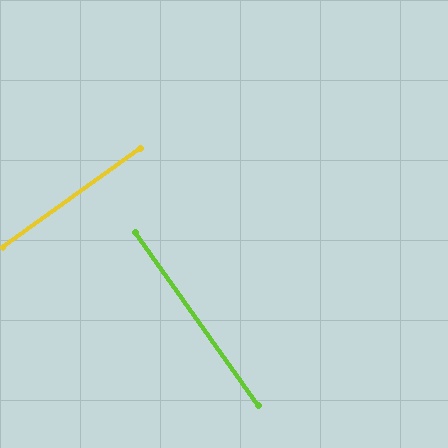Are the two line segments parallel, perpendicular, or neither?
Perpendicular — they meet at approximately 90°.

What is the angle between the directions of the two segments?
Approximately 90 degrees.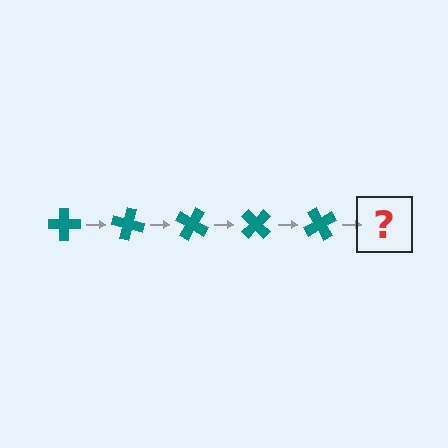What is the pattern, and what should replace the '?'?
The pattern is that the cross rotates 15 degrees each step. The '?' should be a teal cross rotated 75 degrees.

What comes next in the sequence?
The next element should be a teal cross rotated 75 degrees.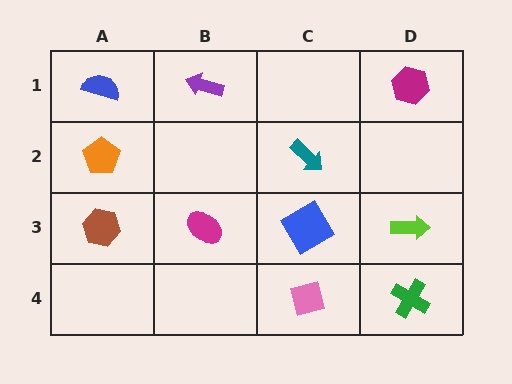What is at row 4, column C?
A pink diamond.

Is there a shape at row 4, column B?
No, that cell is empty.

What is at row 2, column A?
An orange pentagon.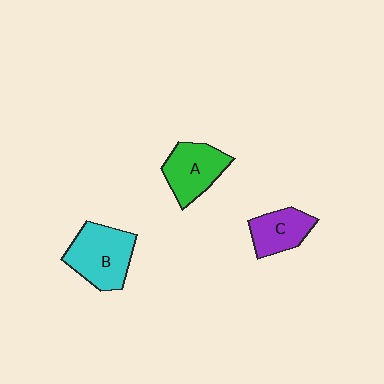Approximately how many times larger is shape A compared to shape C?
Approximately 1.2 times.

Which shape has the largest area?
Shape B (cyan).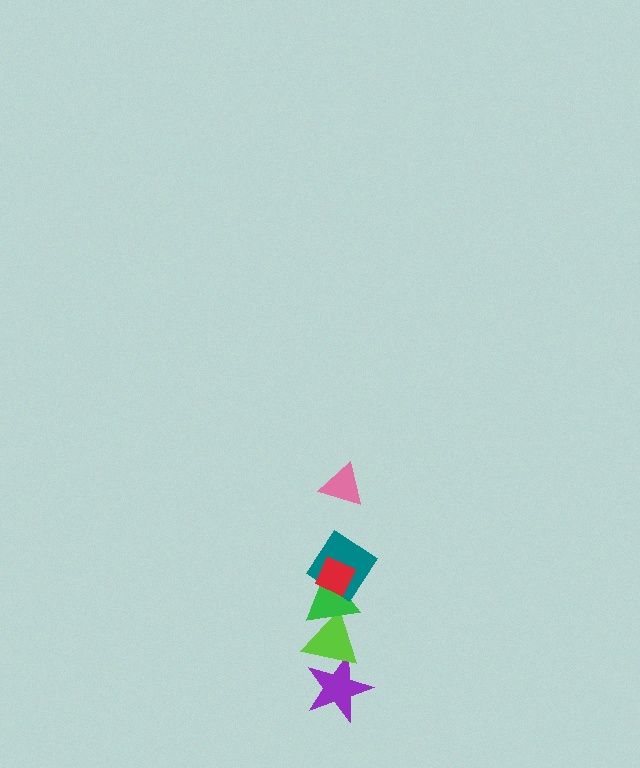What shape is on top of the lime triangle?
The green triangle is on top of the lime triangle.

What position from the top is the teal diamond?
The teal diamond is 3rd from the top.